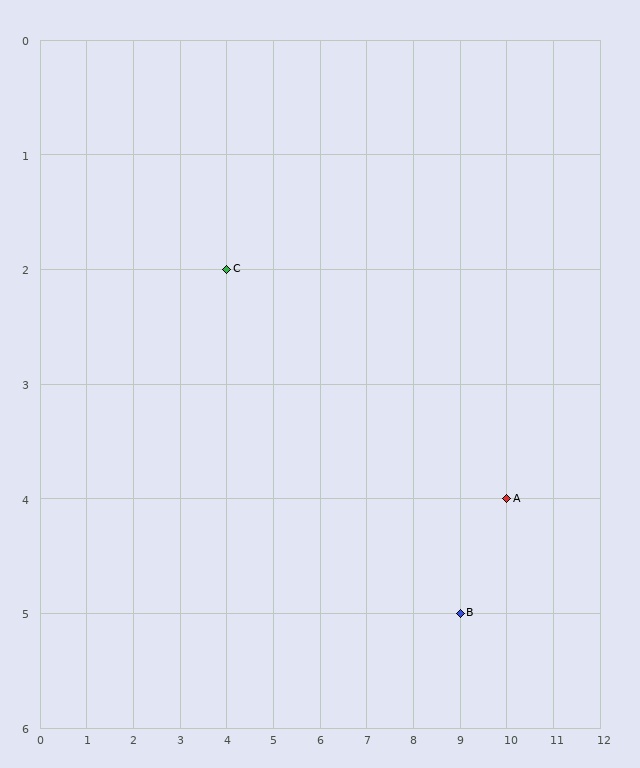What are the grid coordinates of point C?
Point C is at grid coordinates (4, 2).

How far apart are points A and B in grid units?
Points A and B are 1 column and 1 row apart (about 1.4 grid units diagonally).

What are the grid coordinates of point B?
Point B is at grid coordinates (9, 5).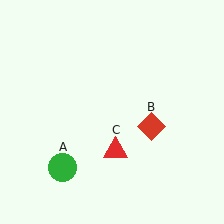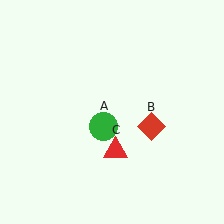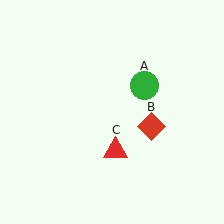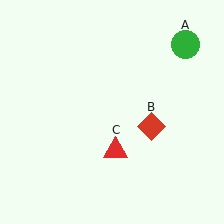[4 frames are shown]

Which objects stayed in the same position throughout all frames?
Red diamond (object B) and red triangle (object C) remained stationary.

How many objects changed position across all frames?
1 object changed position: green circle (object A).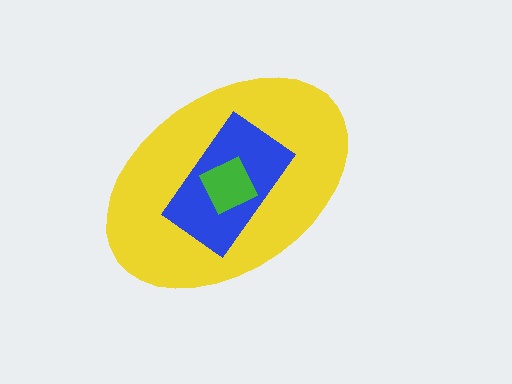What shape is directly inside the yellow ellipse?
The blue rectangle.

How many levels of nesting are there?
3.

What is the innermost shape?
The green square.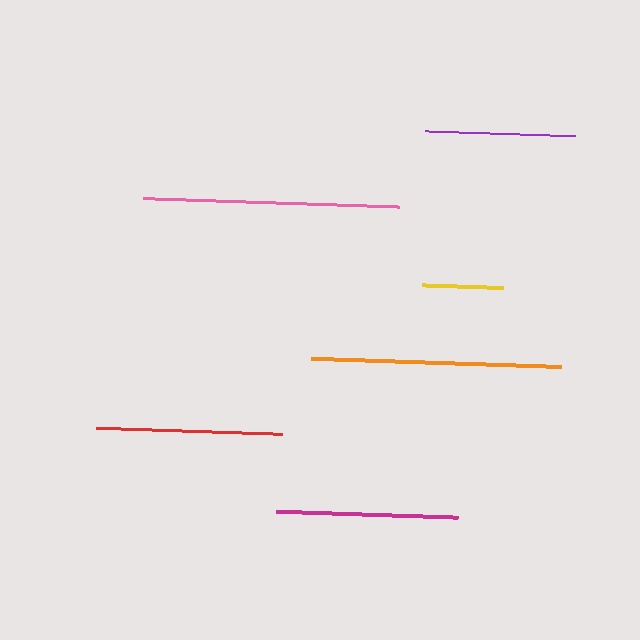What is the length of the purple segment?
The purple segment is approximately 150 pixels long.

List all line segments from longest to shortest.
From longest to shortest: pink, orange, red, magenta, purple, yellow.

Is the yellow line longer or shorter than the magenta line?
The magenta line is longer than the yellow line.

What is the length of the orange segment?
The orange segment is approximately 250 pixels long.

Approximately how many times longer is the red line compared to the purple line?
The red line is approximately 1.2 times the length of the purple line.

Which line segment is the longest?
The pink line is the longest at approximately 256 pixels.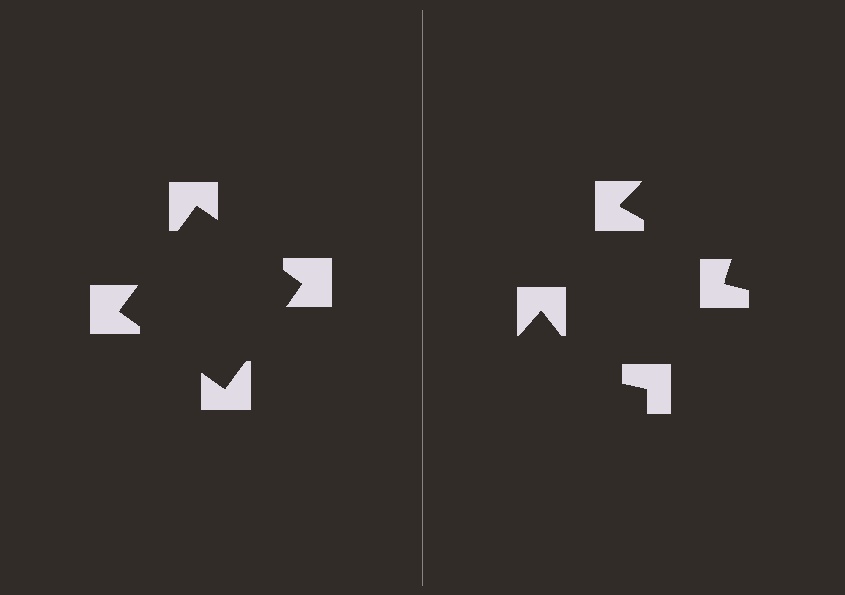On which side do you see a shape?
An illusory square appears on the left side. On the right side the wedge cuts are rotated, so no coherent shape forms.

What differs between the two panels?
The notched squares are positioned identically on both sides; only the wedge orientations differ. On the left they align to a square; on the right they are misaligned.